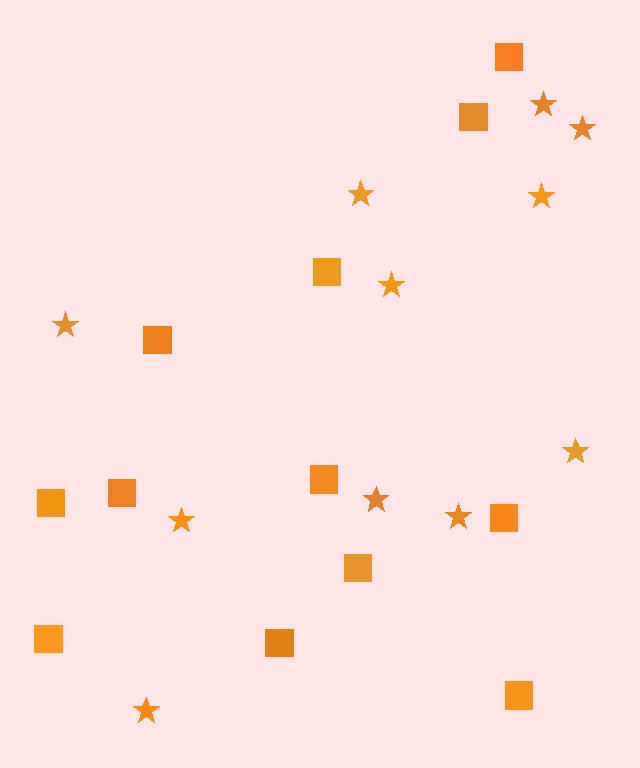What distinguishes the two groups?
There are 2 groups: one group of squares (12) and one group of stars (11).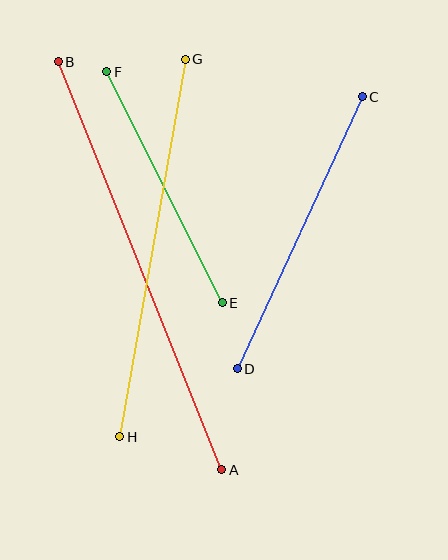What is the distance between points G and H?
The distance is approximately 383 pixels.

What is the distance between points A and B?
The distance is approximately 440 pixels.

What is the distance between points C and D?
The distance is approximately 300 pixels.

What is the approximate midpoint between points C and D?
The midpoint is at approximately (300, 233) pixels.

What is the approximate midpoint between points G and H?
The midpoint is at approximately (153, 248) pixels.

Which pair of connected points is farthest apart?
Points A and B are farthest apart.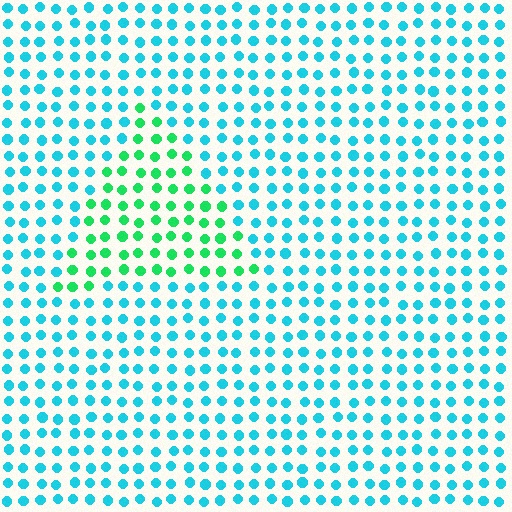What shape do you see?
I see a triangle.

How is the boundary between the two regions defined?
The boundary is defined purely by a slight shift in hue (about 46 degrees). Spacing, size, and orientation are identical on both sides.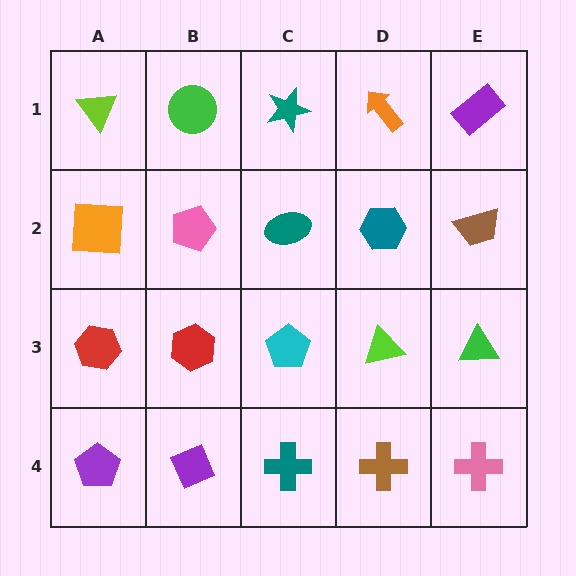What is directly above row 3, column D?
A teal hexagon.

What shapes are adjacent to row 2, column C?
A teal star (row 1, column C), a cyan pentagon (row 3, column C), a pink pentagon (row 2, column B), a teal hexagon (row 2, column D).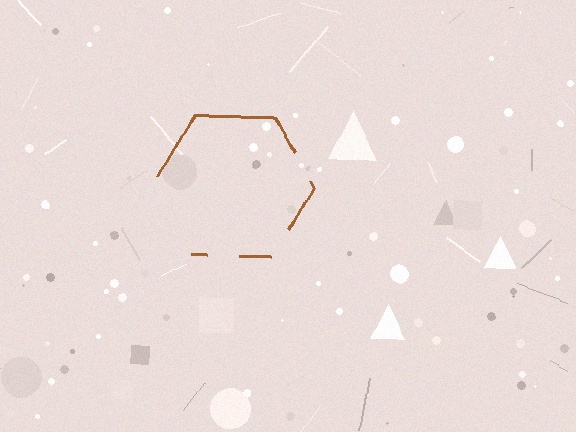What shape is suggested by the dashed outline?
The dashed outline suggests a hexagon.